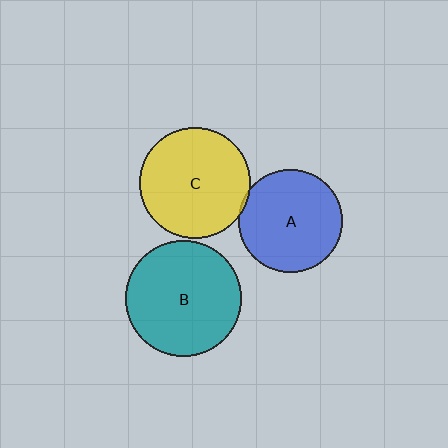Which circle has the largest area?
Circle B (teal).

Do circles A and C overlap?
Yes.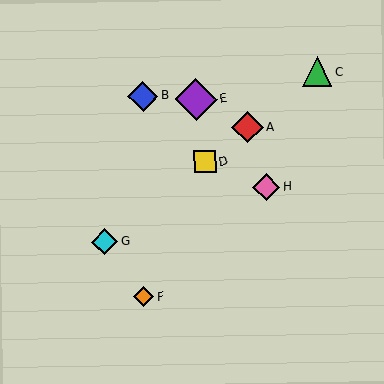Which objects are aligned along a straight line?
Objects A, C, D, G are aligned along a straight line.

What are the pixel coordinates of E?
Object E is at (196, 99).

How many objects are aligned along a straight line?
4 objects (A, C, D, G) are aligned along a straight line.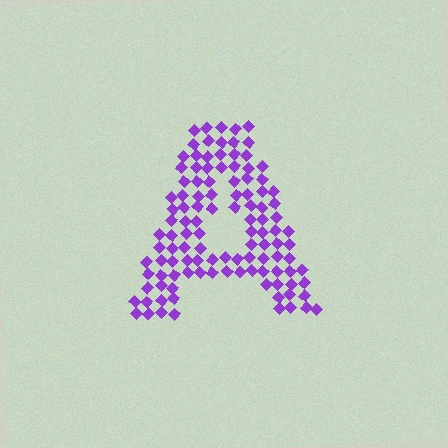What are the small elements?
The small elements are diamonds.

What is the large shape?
The large shape is the letter A.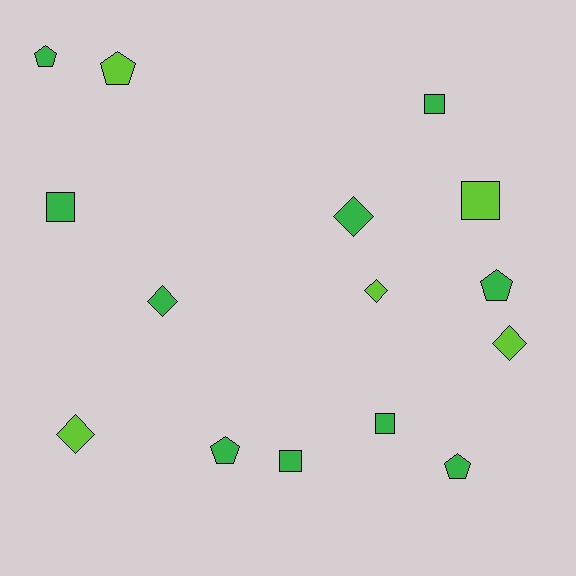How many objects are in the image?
There are 15 objects.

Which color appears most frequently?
Green, with 10 objects.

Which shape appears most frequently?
Diamond, with 5 objects.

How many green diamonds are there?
There are 2 green diamonds.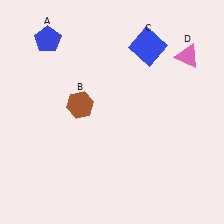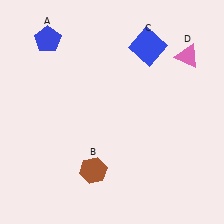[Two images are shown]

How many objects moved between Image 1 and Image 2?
1 object moved between the two images.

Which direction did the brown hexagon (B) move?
The brown hexagon (B) moved down.